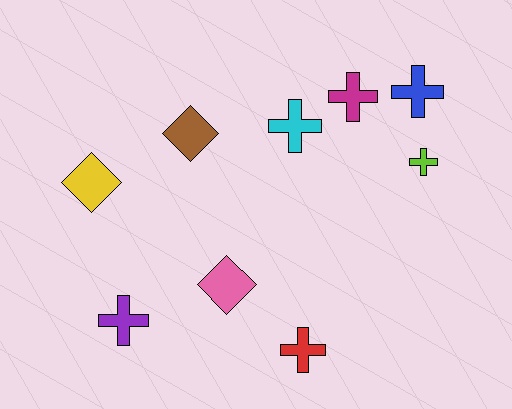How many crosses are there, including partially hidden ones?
There are 6 crosses.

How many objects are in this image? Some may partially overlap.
There are 9 objects.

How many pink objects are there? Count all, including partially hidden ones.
There is 1 pink object.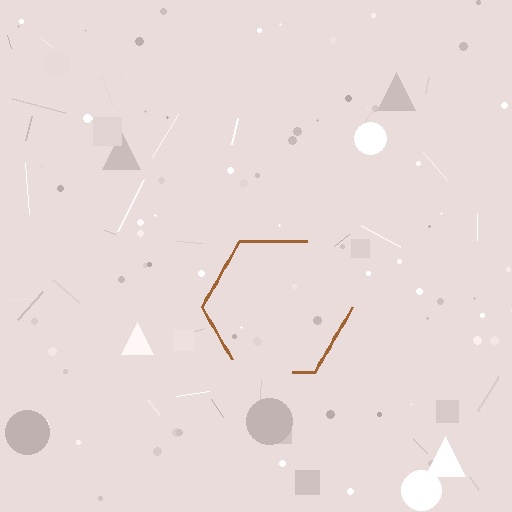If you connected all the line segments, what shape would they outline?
They would outline a hexagon.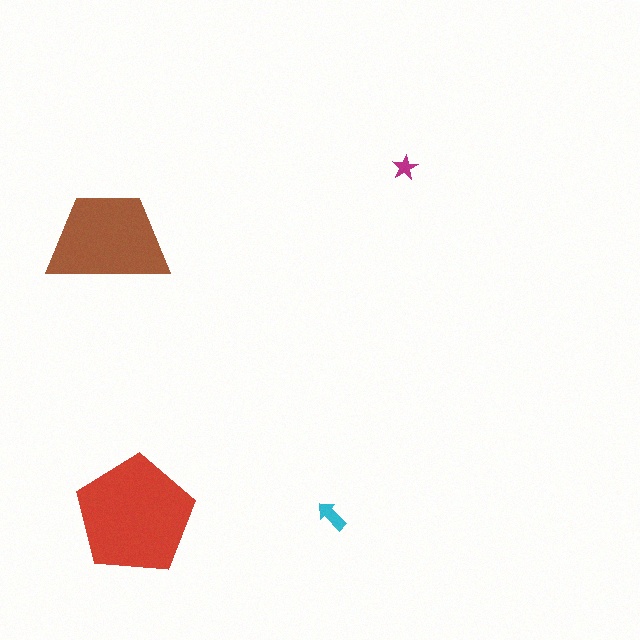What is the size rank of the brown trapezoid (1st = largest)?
2nd.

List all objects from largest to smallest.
The red pentagon, the brown trapezoid, the cyan arrow, the magenta star.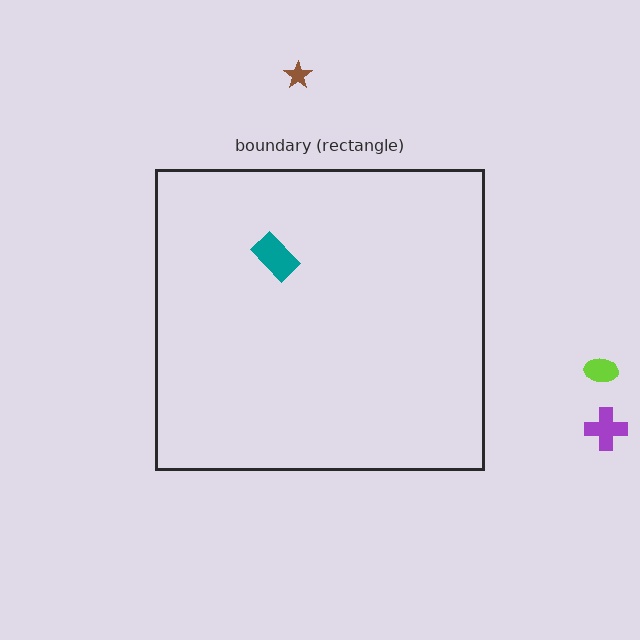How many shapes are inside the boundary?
1 inside, 3 outside.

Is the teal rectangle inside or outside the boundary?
Inside.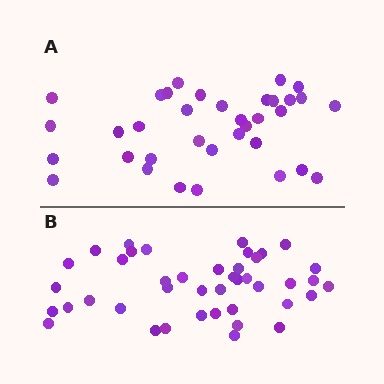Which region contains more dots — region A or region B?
Region B (the bottom region) has more dots.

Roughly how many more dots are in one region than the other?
Region B has roughly 8 or so more dots than region A.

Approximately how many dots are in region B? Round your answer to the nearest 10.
About 40 dots. (The exact count is 42, which rounds to 40.)